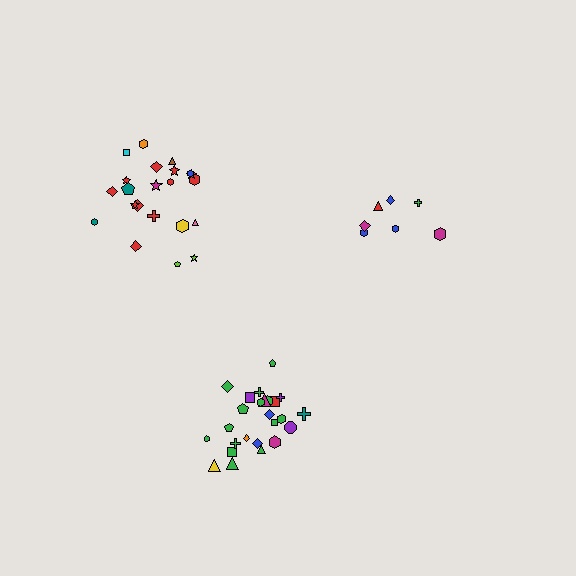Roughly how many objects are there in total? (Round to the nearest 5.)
Roughly 55 objects in total.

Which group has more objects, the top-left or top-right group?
The top-left group.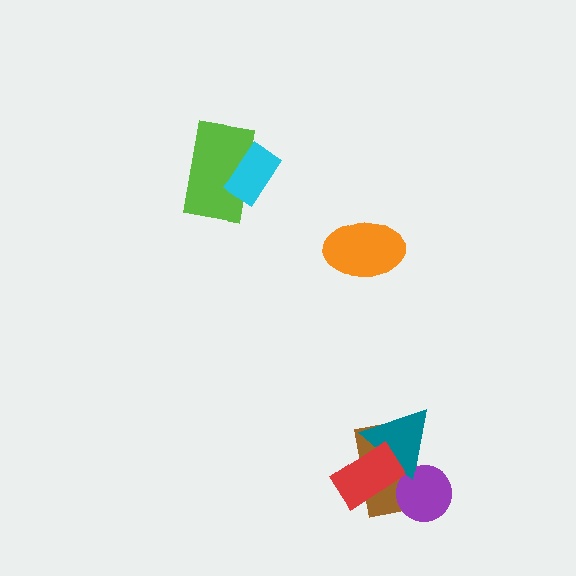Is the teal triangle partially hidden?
Yes, it is partially covered by another shape.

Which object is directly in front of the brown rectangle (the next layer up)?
The purple circle is directly in front of the brown rectangle.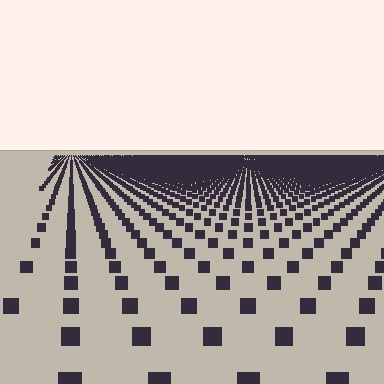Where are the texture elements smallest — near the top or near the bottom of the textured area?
Near the top.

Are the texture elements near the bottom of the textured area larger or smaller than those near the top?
Larger. Near the bottom, elements are closer to the viewer and appear at a bigger on-screen size.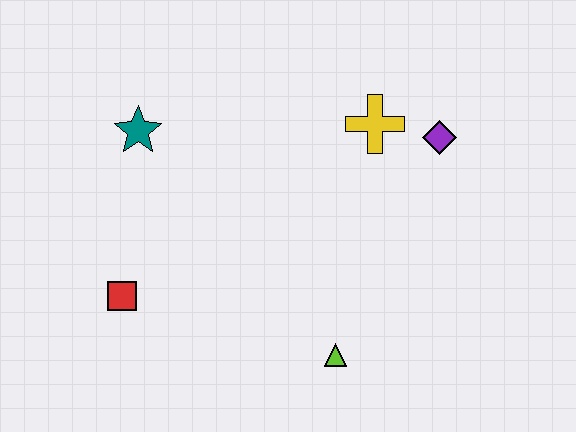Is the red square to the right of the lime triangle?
No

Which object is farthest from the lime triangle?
The teal star is farthest from the lime triangle.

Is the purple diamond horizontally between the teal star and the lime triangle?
No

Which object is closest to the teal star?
The red square is closest to the teal star.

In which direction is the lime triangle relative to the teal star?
The lime triangle is below the teal star.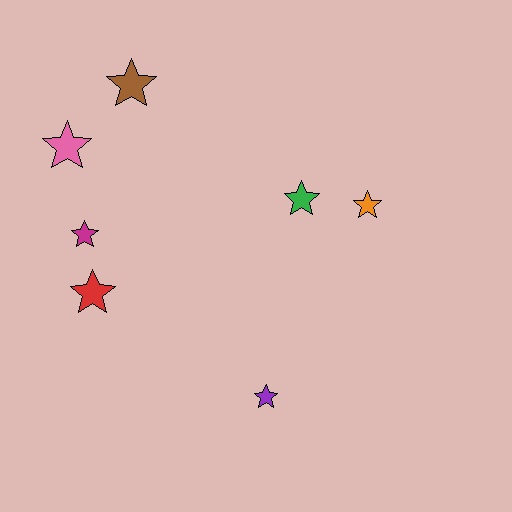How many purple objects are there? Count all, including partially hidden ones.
There is 1 purple object.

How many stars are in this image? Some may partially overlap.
There are 7 stars.